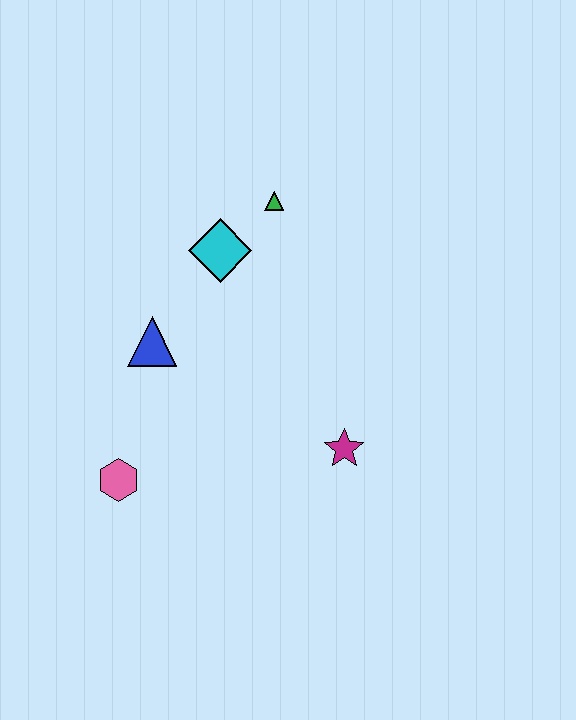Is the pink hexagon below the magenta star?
Yes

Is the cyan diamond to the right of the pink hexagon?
Yes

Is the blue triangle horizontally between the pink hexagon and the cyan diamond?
Yes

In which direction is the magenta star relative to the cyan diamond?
The magenta star is below the cyan diamond.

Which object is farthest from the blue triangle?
The magenta star is farthest from the blue triangle.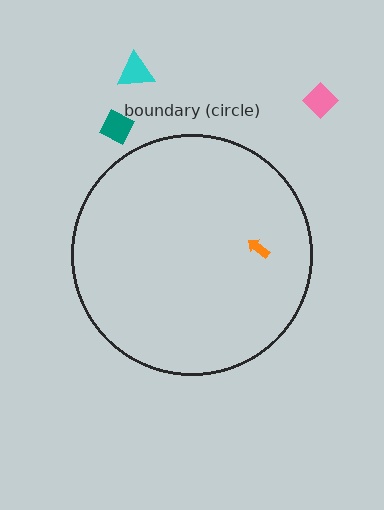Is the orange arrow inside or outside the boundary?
Inside.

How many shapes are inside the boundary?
1 inside, 3 outside.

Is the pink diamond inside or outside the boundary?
Outside.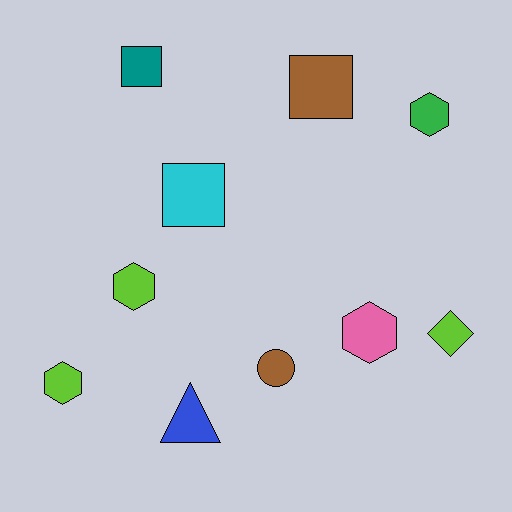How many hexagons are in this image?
There are 4 hexagons.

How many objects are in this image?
There are 10 objects.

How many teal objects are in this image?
There is 1 teal object.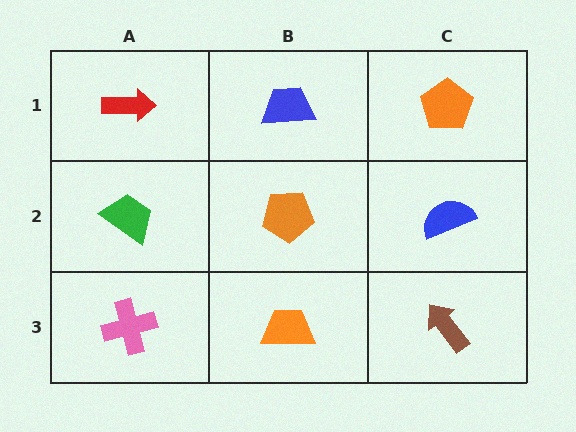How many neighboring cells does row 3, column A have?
2.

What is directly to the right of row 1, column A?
A blue trapezoid.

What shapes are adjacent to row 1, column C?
A blue semicircle (row 2, column C), a blue trapezoid (row 1, column B).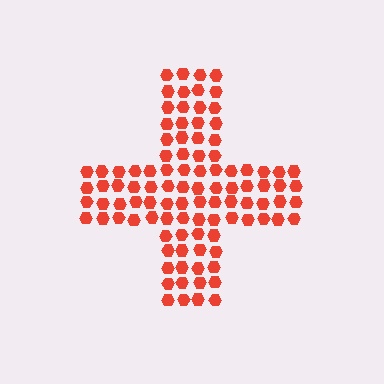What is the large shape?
The large shape is a cross.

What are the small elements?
The small elements are hexagons.